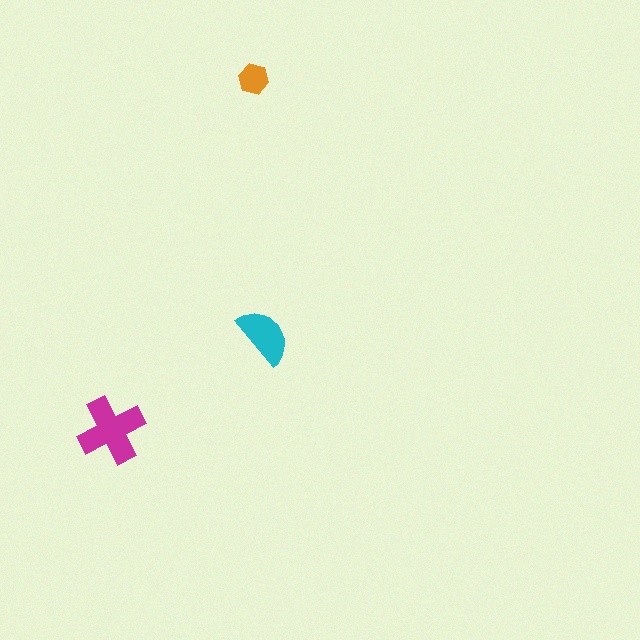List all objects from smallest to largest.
The orange hexagon, the cyan semicircle, the magenta cross.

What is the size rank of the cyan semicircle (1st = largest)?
2nd.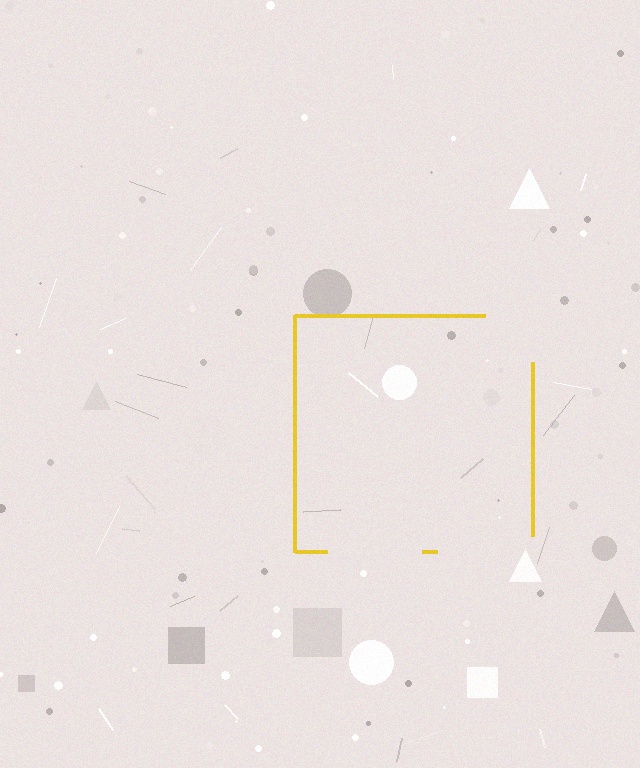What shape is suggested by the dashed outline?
The dashed outline suggests a square.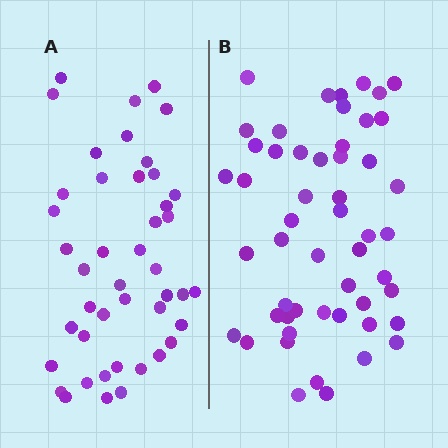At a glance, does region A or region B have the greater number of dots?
Region B (the right region) has more dots.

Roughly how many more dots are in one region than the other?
Region B has roughly 8 or so more dots than region A.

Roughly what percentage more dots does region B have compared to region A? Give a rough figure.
About 20% more.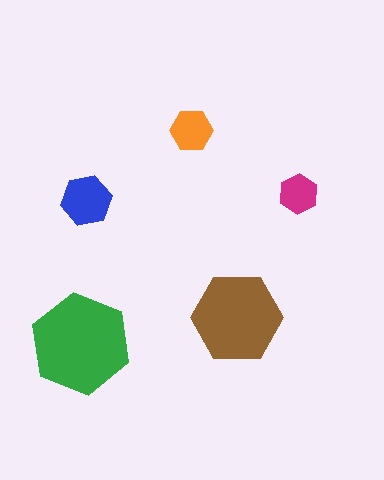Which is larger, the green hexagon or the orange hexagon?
The green one.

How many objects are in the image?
There are 5 objects in the image.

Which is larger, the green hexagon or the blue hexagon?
The green one.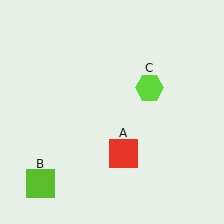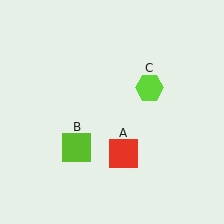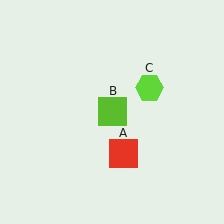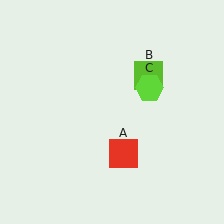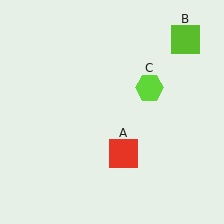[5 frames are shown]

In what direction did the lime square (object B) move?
The lime square (object B) moved up and to the right.